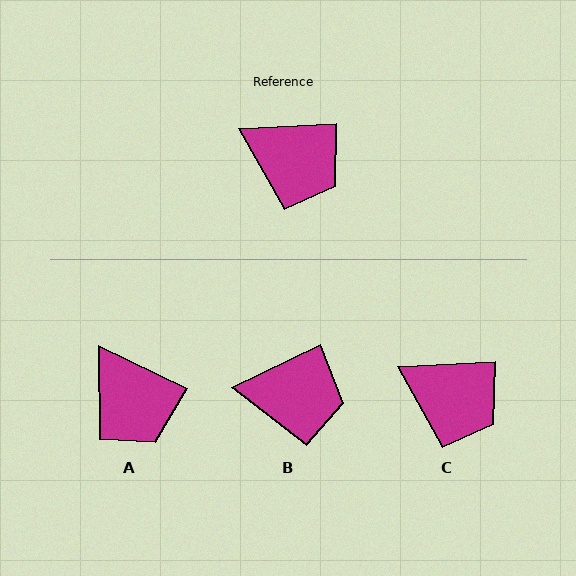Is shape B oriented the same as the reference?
No, it is off by about 23 degrees.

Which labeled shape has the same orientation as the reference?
C.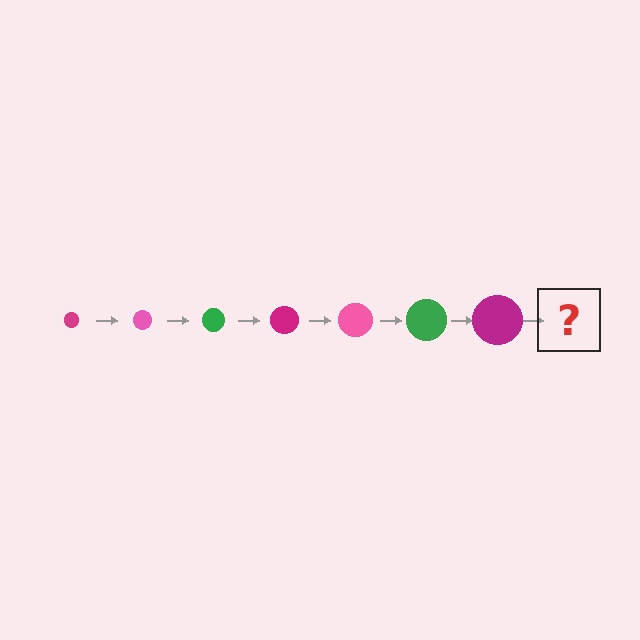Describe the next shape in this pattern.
It should be a pink circle, larger than the previous one.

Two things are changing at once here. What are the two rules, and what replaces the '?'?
The two rules are that the circle grows larger each step and the color cycles through magenta, pink, and green. The '?' should be a pink circle, larger than the previous one.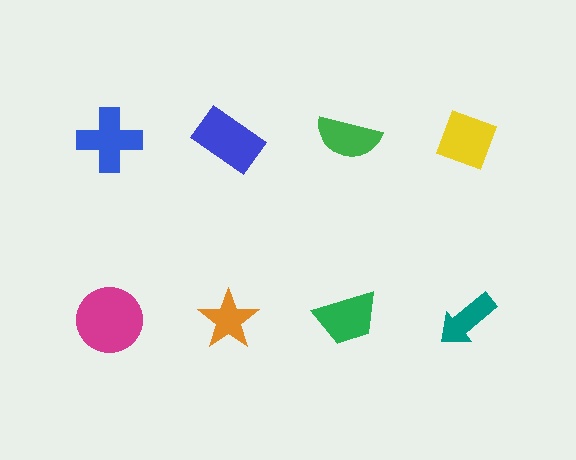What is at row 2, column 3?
A green trapezoid.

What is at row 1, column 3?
A green semicircle.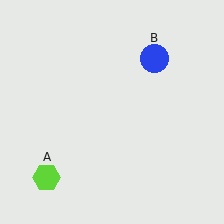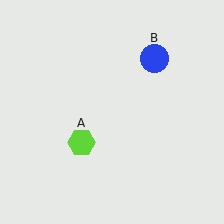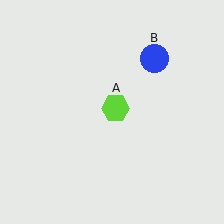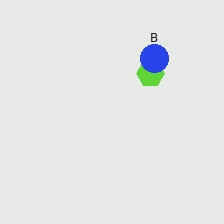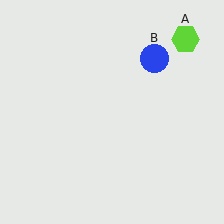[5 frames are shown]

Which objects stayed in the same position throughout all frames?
Blue circle (object B) remained stationary.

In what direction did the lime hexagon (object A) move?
The lime hexagon (object A) moved up and to the right.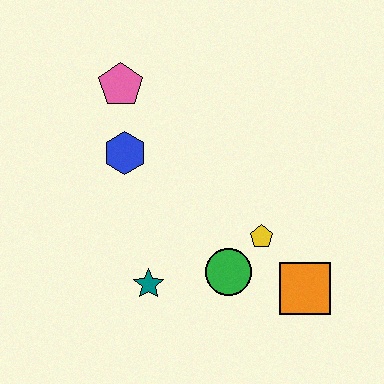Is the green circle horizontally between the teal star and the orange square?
Yes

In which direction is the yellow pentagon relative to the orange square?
The yellow pentagon is above the orange square.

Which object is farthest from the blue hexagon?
The orange square is farthest from the blue hexagon.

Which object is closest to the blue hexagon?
The pink pentagon is closest to the blue hexagon.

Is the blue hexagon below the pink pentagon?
Yes